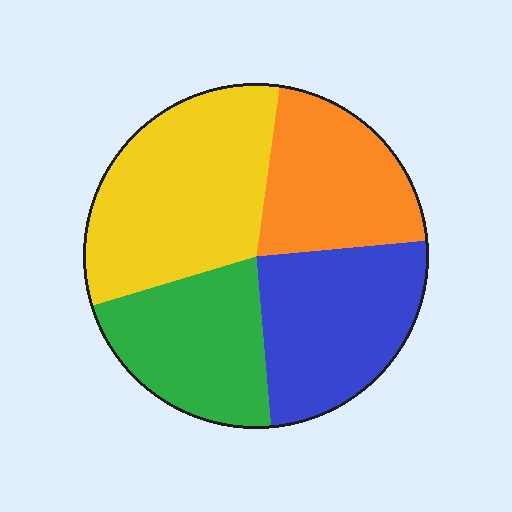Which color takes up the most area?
Yellow, at roughly 30%.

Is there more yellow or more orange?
Yellow.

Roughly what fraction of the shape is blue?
Blue covers 25% of the shape.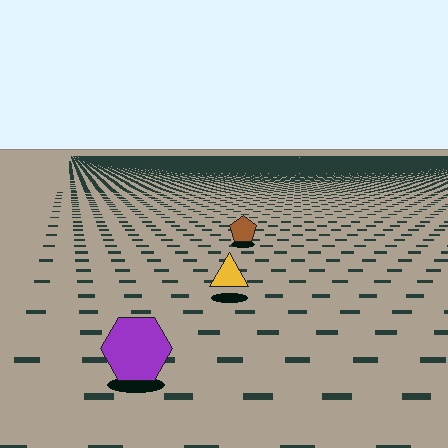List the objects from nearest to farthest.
From nearest to farthest: the purple hexagon, the yellow triangle, the brown pentagon.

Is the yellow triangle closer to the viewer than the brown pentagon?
Yes. The yellow triangle is closer — you can tell from the texture gradient: the ground texture is coarser near it.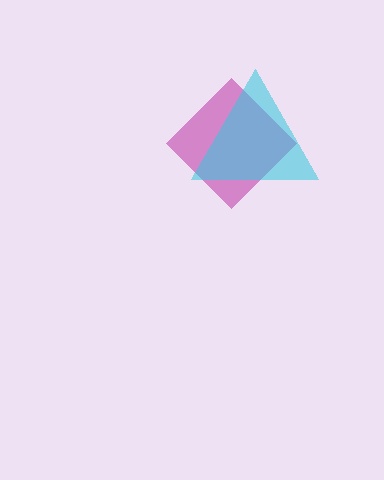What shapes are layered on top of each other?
The layered shapes are: a magenta diamond, a cyan triangle.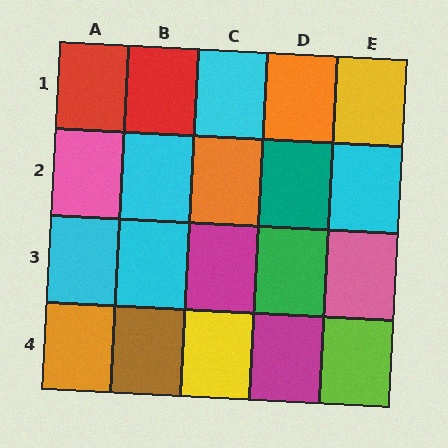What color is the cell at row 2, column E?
Cyan.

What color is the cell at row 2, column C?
Orange.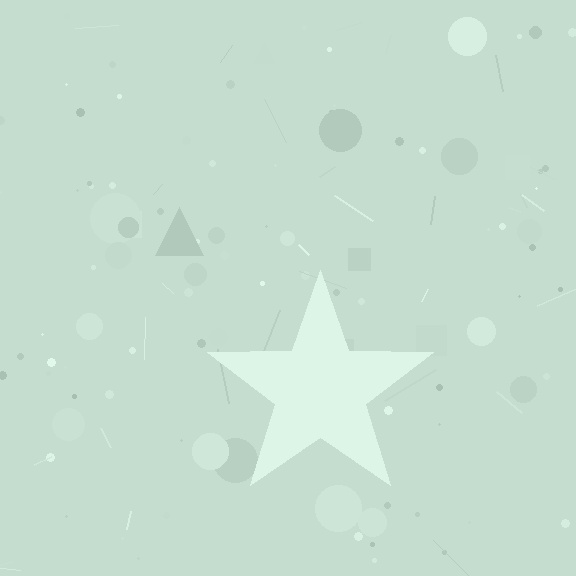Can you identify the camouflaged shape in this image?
The camouflaged shape is a star.